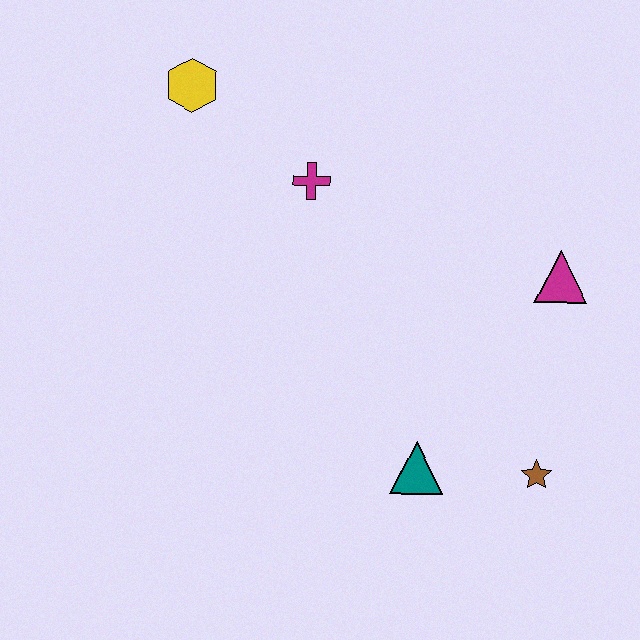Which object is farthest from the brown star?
The yellow hexagon is farthest from the brown star.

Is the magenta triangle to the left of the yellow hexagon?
No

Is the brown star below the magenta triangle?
Yes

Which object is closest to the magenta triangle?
The brown star is closest to the magenta triangle.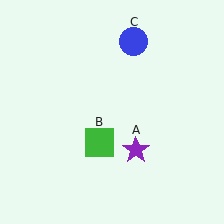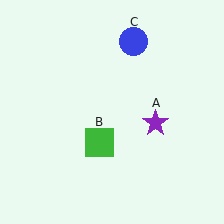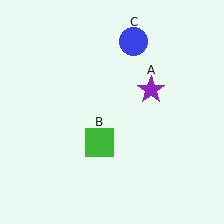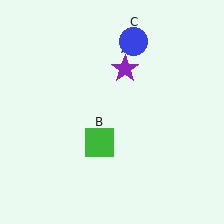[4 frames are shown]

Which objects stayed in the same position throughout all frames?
Green square (object B) and blue circle (object C) remained stationary.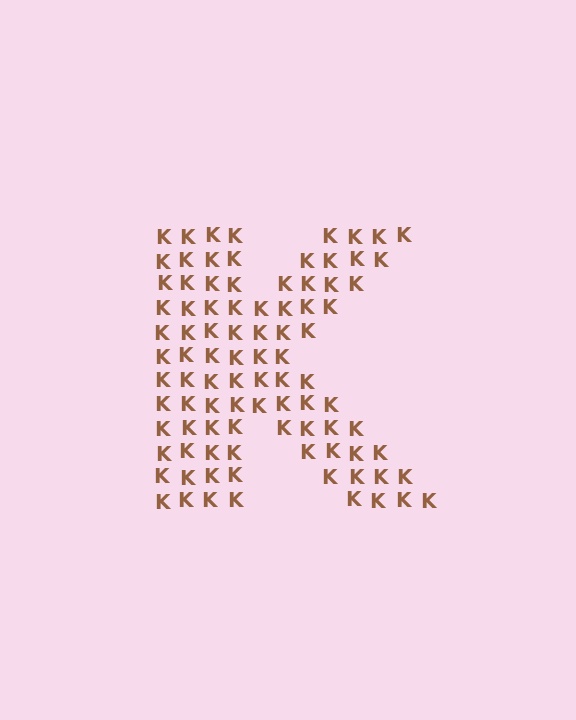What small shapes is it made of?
It is made of small letter K's.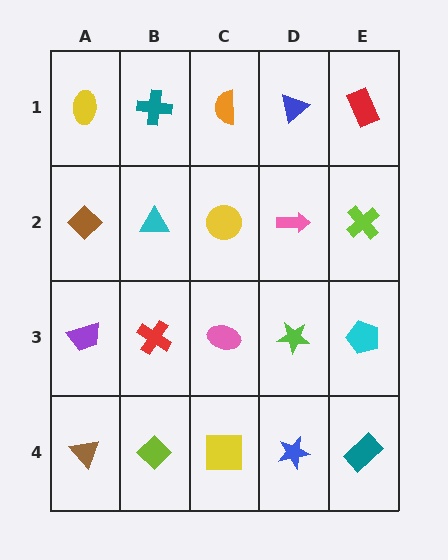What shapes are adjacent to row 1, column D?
A pink arrow (row 2, column D), an orange semicircle (row 1, column C), a red rectangle (row 1, column E).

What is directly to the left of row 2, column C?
A cyan triangle.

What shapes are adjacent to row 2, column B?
A teal cross (row 1, column B), a red cross (row 3, column B), a brown diamond (row 2, column A), a yellow circle (row 2, column C).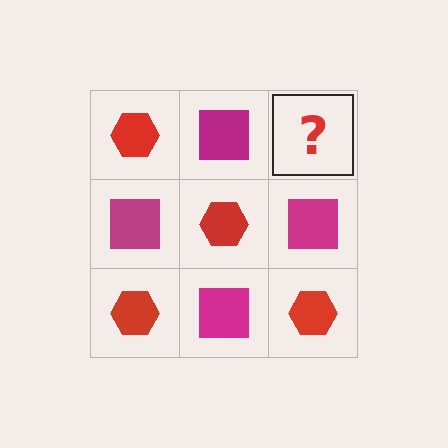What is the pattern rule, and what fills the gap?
The rule is that it alternates red hexagon and magenta square in a checkerboard pattern. The gap should be filled with a red hexagon.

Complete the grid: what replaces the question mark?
The question mark should be replaced with a red hexagon.